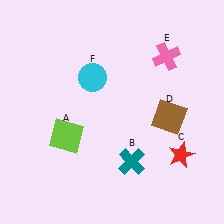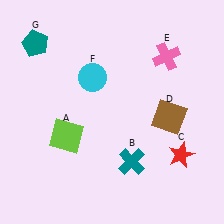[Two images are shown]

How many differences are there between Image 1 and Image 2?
There is 1 difference between the two images.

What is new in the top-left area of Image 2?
A teal pentagon (G) was added in the top-left area of Image 2.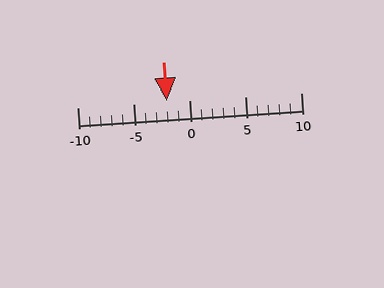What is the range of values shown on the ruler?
The ruler shows values from -10 to 10.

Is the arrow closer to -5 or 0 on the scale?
The arrow is closer to 0.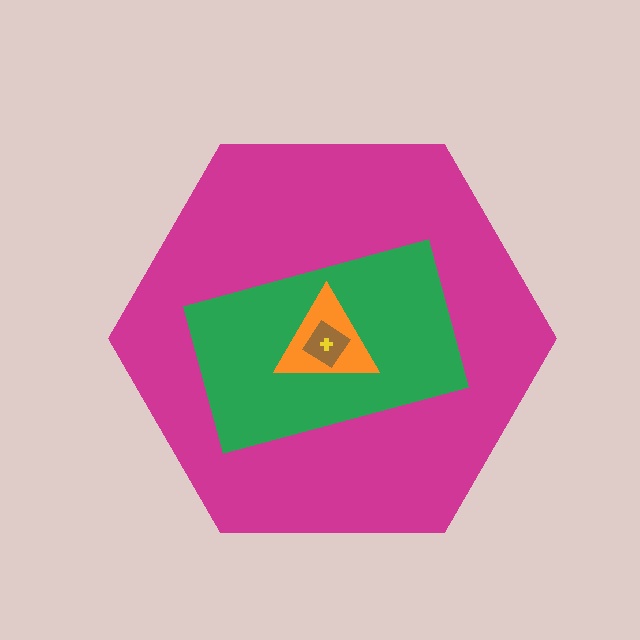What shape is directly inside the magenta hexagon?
The green rectangle.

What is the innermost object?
The yellow cross.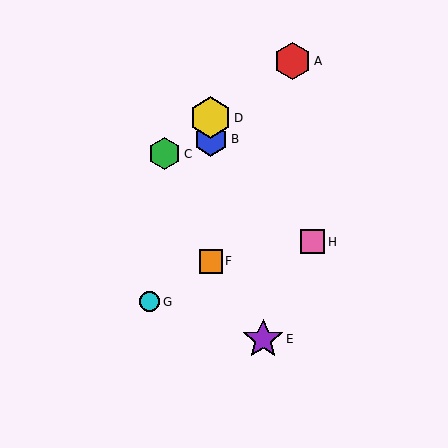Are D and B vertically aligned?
Yes, both are at x≈211.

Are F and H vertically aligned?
No, F is at x≈211 and H is at x≈313.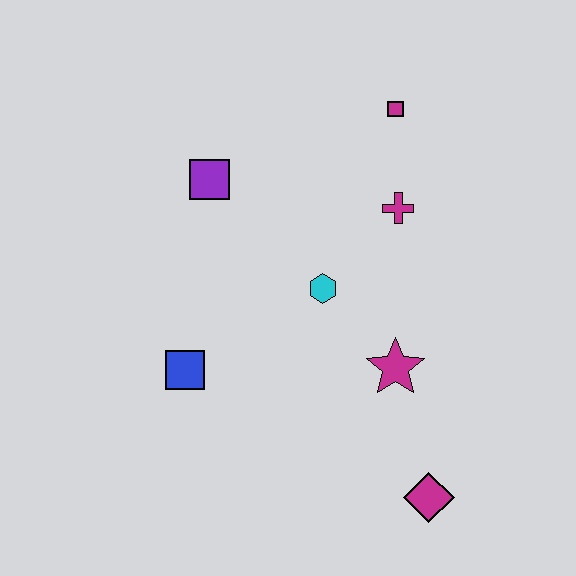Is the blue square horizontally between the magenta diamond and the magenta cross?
No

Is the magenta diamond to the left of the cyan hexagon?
No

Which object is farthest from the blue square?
The magenta square is farthest from the blue square.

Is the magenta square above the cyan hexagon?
Yes